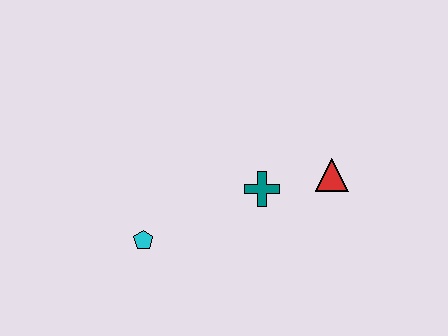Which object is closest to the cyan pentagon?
The teal cross is closest to the cyan pentagon.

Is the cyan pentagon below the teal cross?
Yes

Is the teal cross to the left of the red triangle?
Yes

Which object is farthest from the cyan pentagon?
The red triangle is farthest from the cyan pentagon.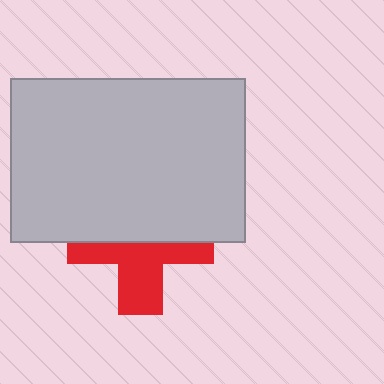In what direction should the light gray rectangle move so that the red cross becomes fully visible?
The light gray rectangle should move up. That is the shortest direction to clear the overlap and leave the red cross fully visible.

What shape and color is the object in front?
The object in front is a light gray rectangle.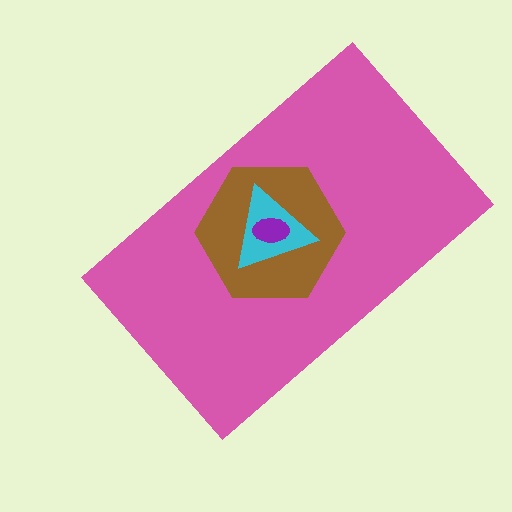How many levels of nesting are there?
4.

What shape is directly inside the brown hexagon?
The cyan triangle.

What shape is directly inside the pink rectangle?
The brown hexagon.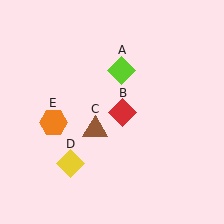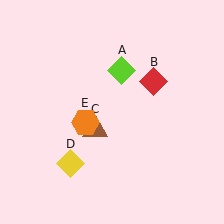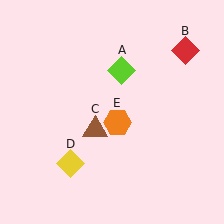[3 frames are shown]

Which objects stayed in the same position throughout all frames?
Lime diamond (object A) and brown triangle (object C) and yellow diamond (object D) remained stationary.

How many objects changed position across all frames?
2 objects changed position: red diamond (object B), orange hexagon (object E).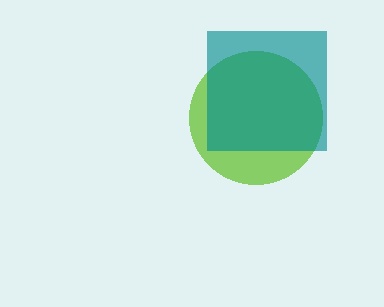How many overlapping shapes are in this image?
There are 2 overlapping shapes in the image.